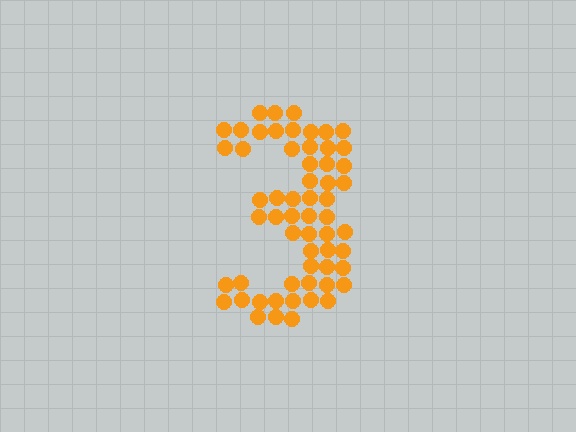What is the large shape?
The large shape is the digit 3.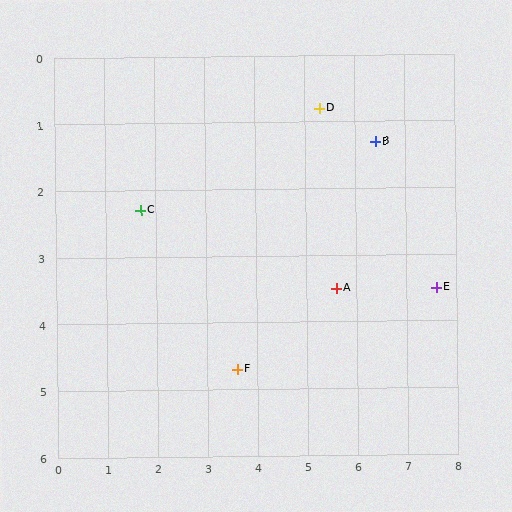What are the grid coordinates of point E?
Point E is at approximately (7.6, 3.5).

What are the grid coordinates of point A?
Point A is at approximately (5.6, 3.5).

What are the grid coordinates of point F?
Point F is at approximately (3.6, 4.7).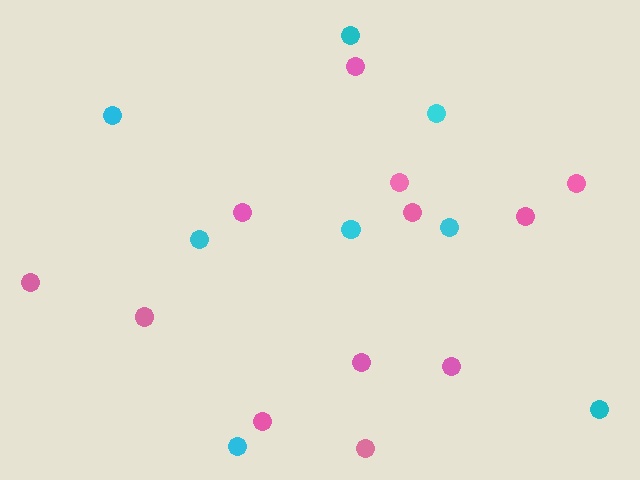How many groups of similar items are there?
There are 2 groups: one group of pink circles (12) and one group of cyan circles (8).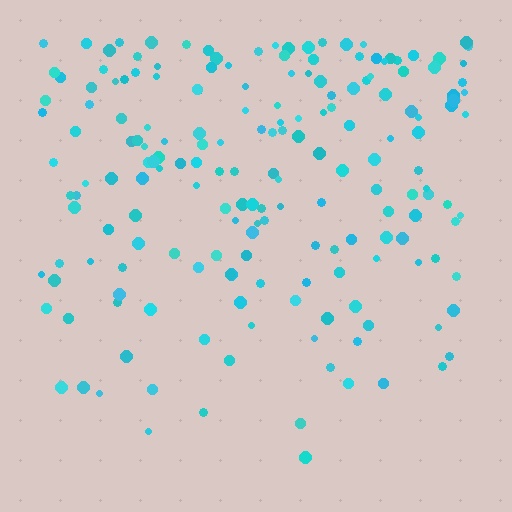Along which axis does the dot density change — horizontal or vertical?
Vertical.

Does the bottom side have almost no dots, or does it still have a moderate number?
Still a moderate number, just noticeably fewer than the top.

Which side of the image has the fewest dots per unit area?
The bottom.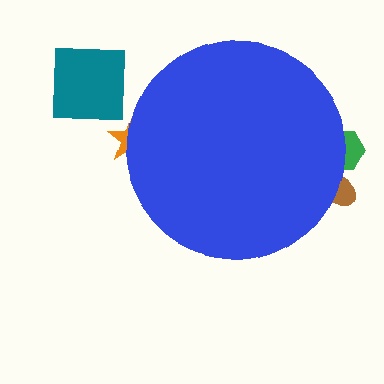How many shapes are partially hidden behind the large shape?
3 shapes are partially hidden.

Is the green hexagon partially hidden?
Yes, the green hexagon is partially hidden behind the blue circle.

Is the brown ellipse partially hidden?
Yes, the brown ellipse is partially hidden behind the blue circle.